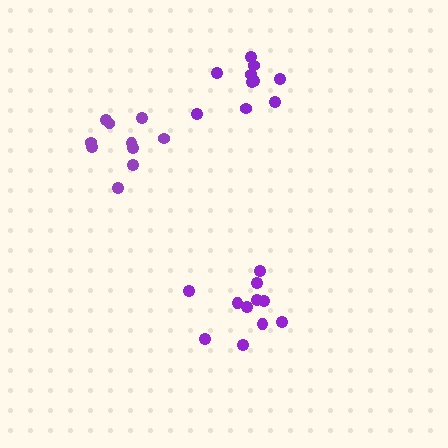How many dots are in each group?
Group 1: 10 dots, Group 2: 11 dots, Group 3: 10 dots (31 total).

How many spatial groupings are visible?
There are 3 spatial groupings.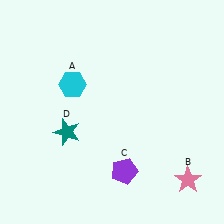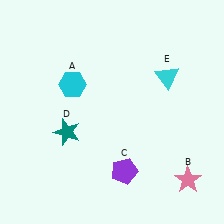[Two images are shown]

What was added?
A cyan triangle (E) was added in Image 2.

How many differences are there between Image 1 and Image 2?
There is 1 difference between the two images.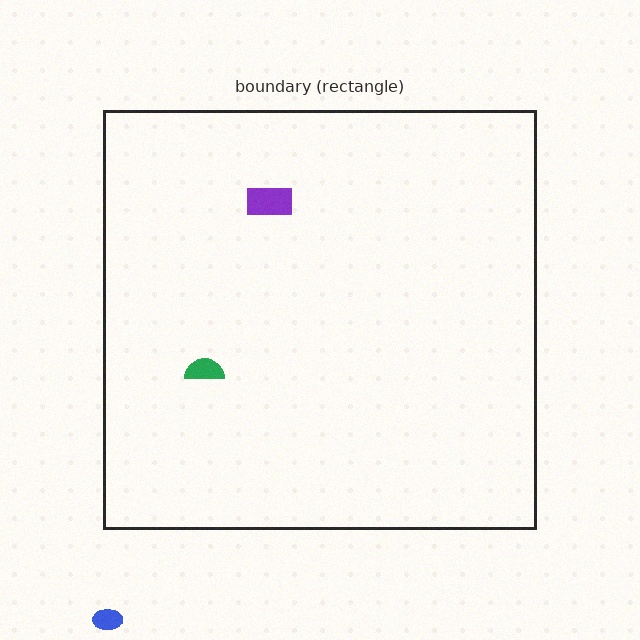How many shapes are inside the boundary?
2 inside, 1 outside.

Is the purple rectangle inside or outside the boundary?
Inside.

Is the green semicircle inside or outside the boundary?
Inside.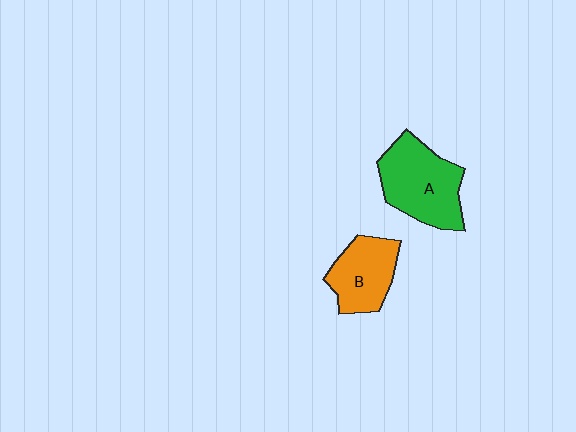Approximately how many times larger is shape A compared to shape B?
Approximately 1.4 times.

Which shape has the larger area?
Shape A (green).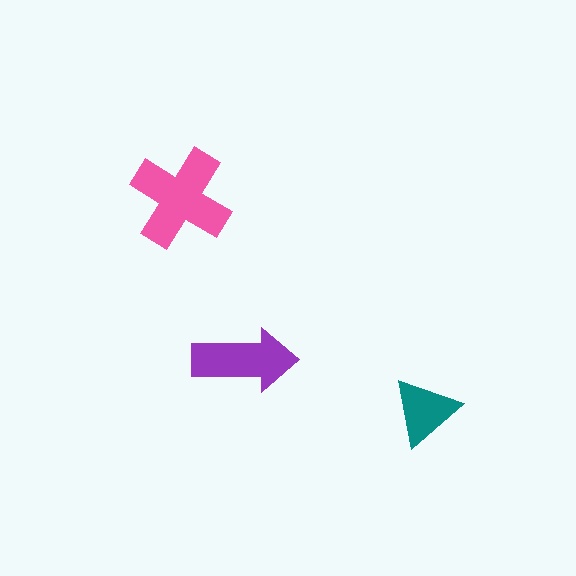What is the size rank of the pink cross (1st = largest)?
1st.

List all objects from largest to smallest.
The pink cross, the purple arrow, the teal triangle.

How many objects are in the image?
There are 3 objects in the image.